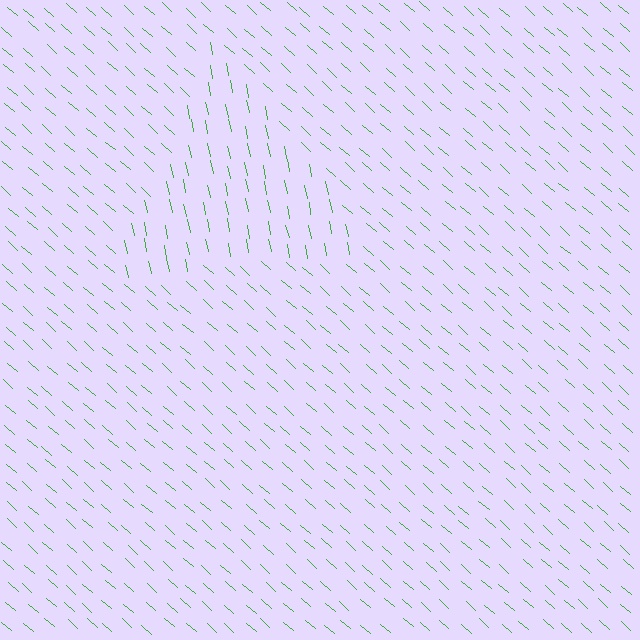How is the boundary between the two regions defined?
The boundary is defined purely by a change in line orientation (approximately 37 degrees difference). All lines are the same color and thickness.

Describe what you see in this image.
The image is filled with small green line segments. A triangle region in the image has lines oriented differently from the surrounding lines, creating a visible texture boundary.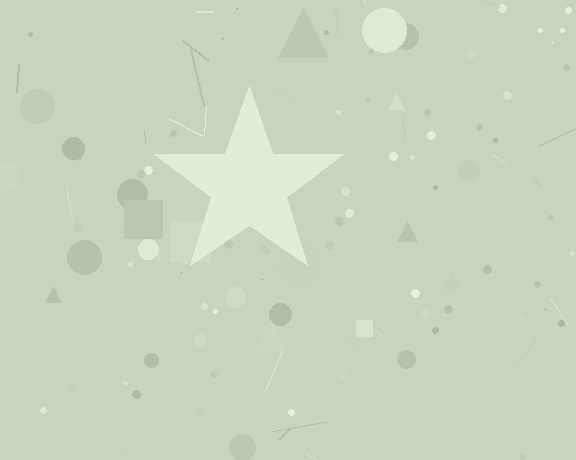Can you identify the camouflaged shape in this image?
The camouflaged shape is a star.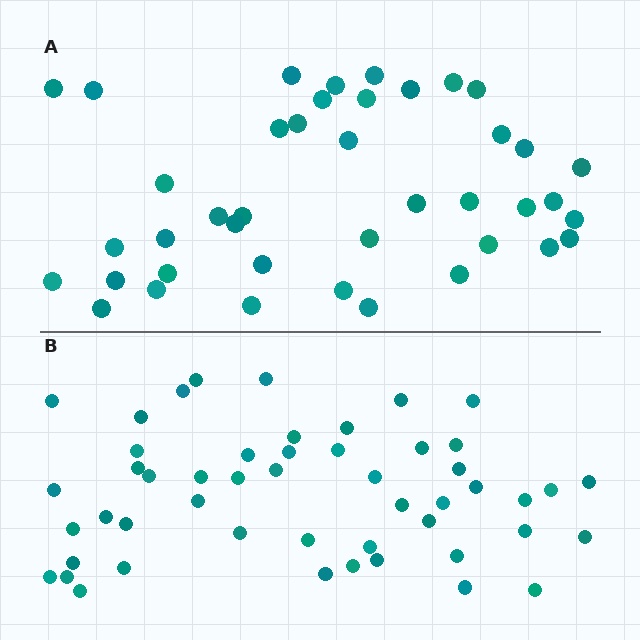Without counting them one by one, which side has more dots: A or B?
Region B (the bottom region) has more dots.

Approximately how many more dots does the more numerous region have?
Region B has roughly 8 or so more dots than region A.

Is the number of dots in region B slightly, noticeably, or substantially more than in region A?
Region B has only slightly more — the two regions are fairly close. The ratio is roughly 1.2 to 1.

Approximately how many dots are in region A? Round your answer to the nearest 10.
About 40 dots. (The exact count is 41, which rounds to 40.)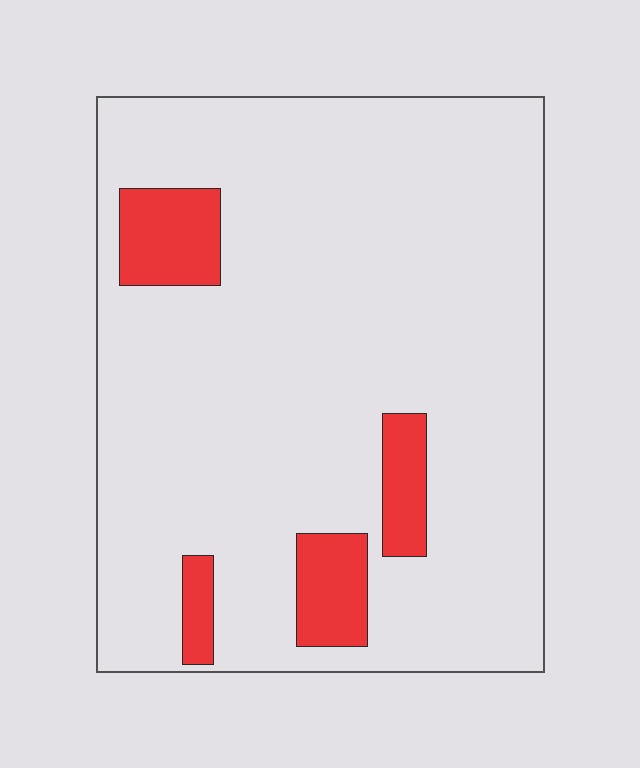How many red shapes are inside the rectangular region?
4.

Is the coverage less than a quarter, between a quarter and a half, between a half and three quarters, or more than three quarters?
Less than a quarter.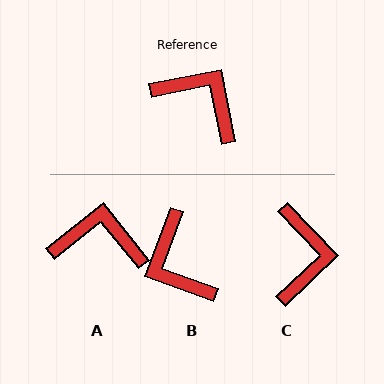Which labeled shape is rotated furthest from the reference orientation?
B, about 149 degrees away.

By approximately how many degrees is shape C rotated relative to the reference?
Approximately 57 degrees clockwise.